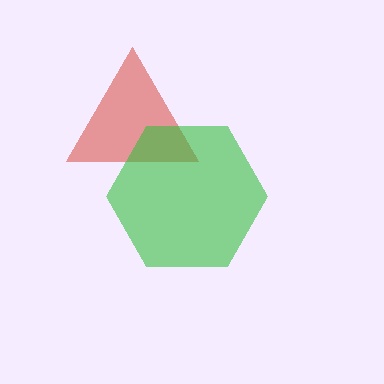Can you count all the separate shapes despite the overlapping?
Yes, there are 2 separate shapes.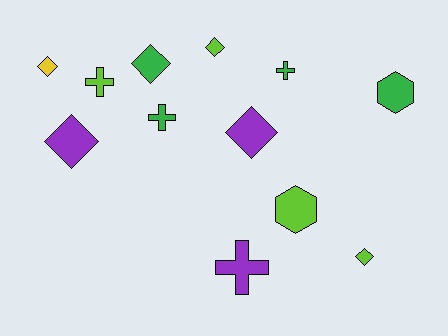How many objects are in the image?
There are 12 objects.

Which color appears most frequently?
Green, with 4 objects.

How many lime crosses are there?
There is 1 lime cross.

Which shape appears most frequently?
Diamond, with 6 objects.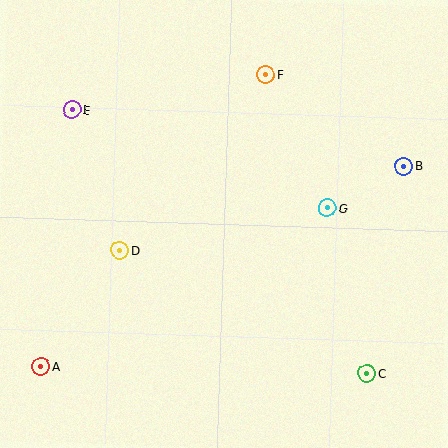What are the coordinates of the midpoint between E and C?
The midpoint between E and C is at (219, 242).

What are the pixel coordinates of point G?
Point G is at (327, 208).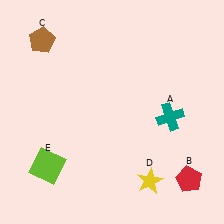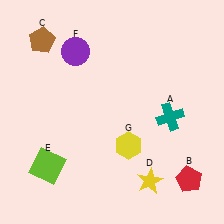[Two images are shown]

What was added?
A purple circle (F), a yellow hexagon (G) were added in Image 2.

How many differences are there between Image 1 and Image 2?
There are 2 differences between the two images.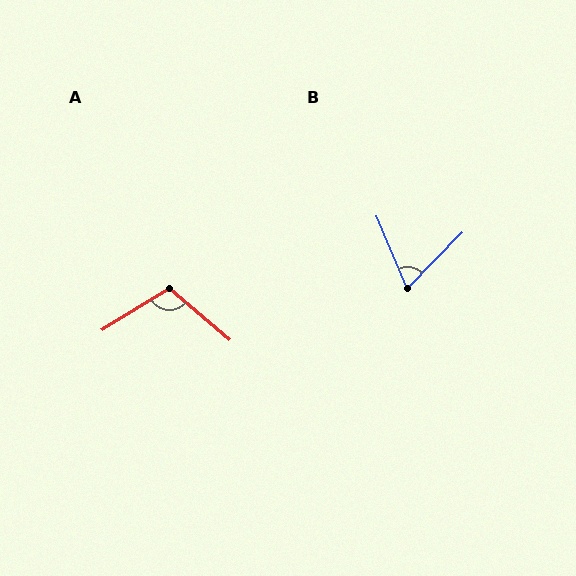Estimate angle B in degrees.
Approximately 68 degrees.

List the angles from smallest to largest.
B (68°), A (107°).